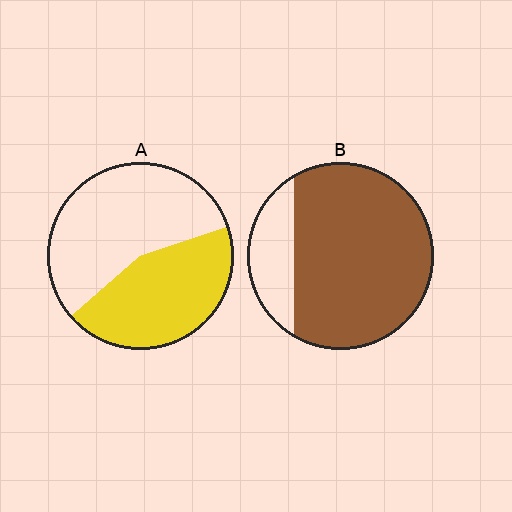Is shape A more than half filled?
No.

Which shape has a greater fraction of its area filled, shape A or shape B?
Shape B.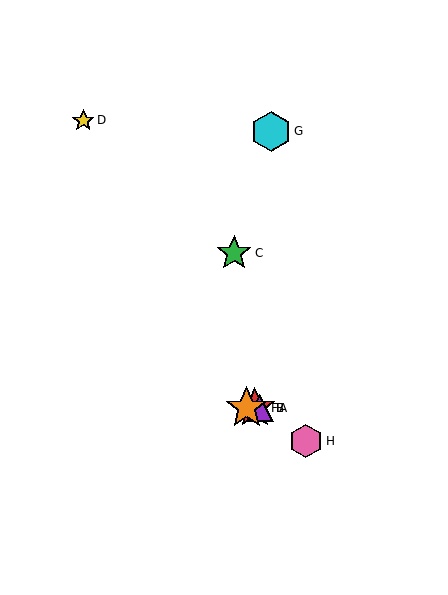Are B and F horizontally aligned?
Yes, both are at y≈408.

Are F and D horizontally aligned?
No, F is at y≈408 and D is at y≈121.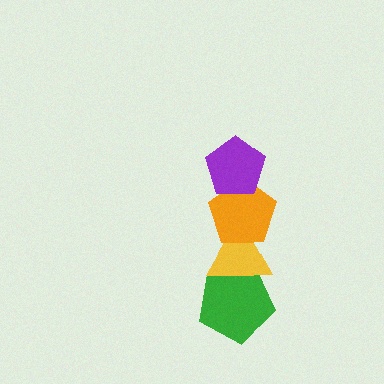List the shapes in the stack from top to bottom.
From top to bottom: the purple pentagon, the orange pentagon, the yellow triangle, the green pentagon.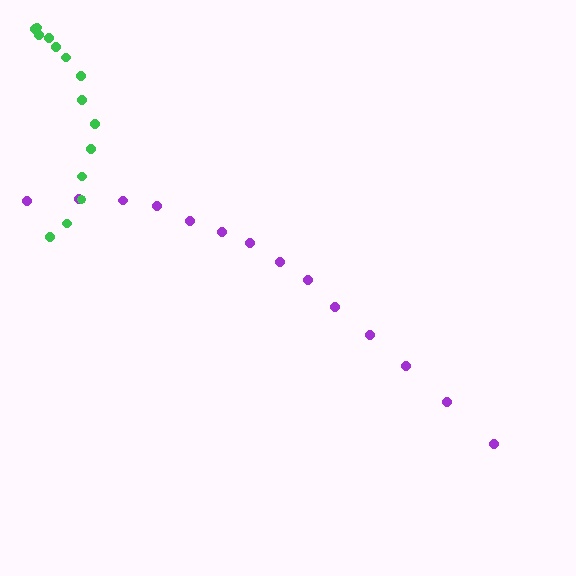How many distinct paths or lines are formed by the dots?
There are 2 distinct paths.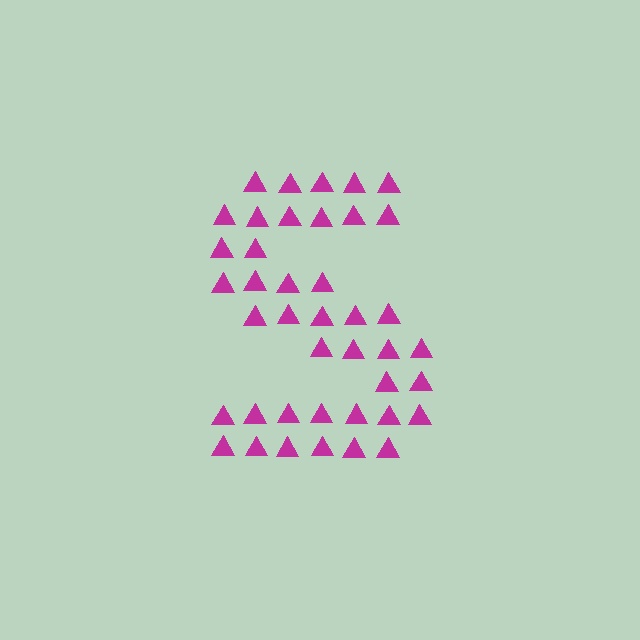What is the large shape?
The large shape is the letter S.